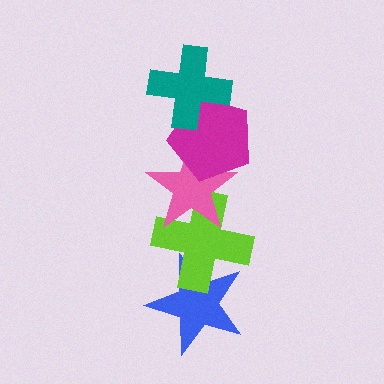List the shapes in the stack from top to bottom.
From top to bottom: the teal cross, the magenta pentagon, the pink star, the lime cross, the blue star.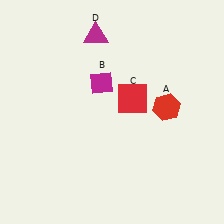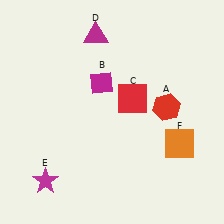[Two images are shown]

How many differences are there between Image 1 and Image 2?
There are 2 differences between the two images.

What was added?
A magenta star (E), an orange square (F) were added in Image 2.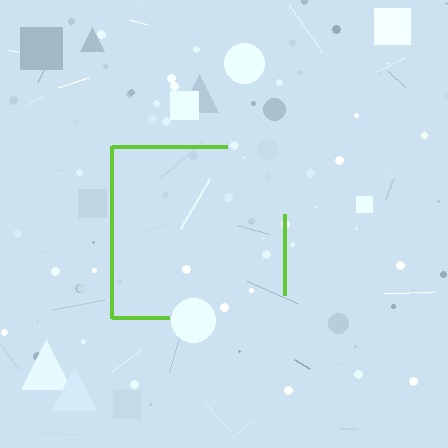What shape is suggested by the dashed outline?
The dashed outline suggests a square.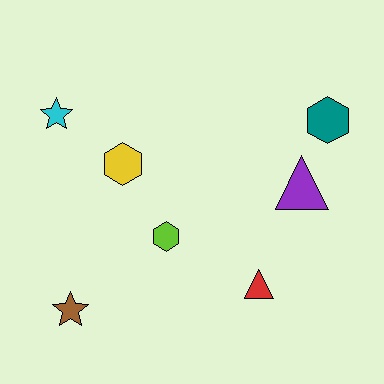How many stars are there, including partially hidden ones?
There are 2 stars.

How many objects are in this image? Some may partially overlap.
There are 7 objects.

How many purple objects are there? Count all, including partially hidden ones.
There is 1 purple object.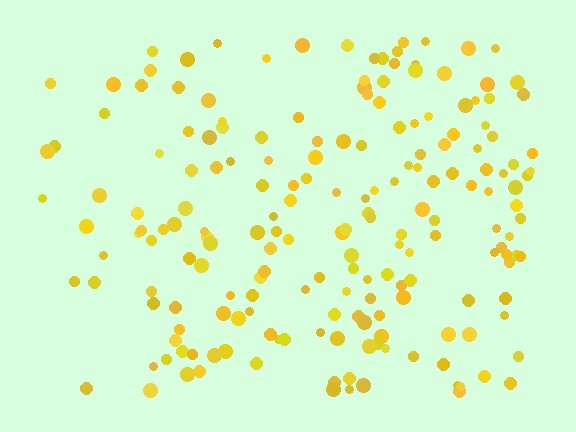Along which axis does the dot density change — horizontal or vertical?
Horizontal.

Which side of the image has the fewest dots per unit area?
The left.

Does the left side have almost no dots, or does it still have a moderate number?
Still a moderate number, just noticeably fewer than the right.